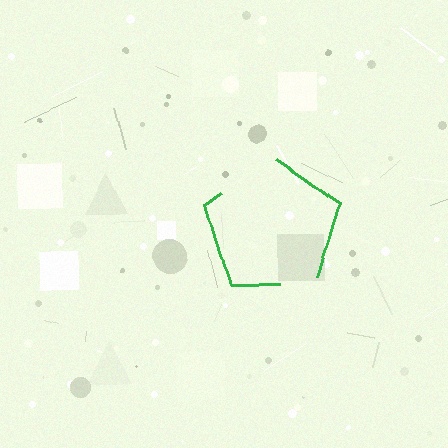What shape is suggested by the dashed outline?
The dashed outline suggests a pentagon.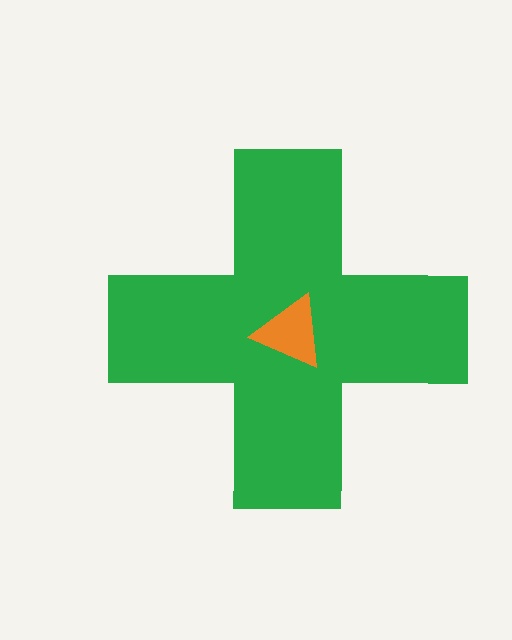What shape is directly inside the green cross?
The orange triangle.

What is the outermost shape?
The green cross.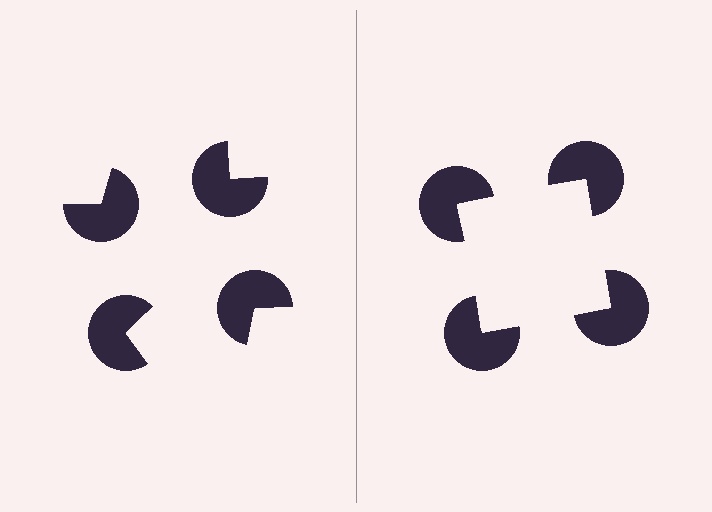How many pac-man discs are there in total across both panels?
8 — 4 on each side.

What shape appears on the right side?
An illusory square.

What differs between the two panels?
The pac-man discs are positioned identically on both sides; only the wedge orientations differ. On the right they align to a square; on the left they are misaligned.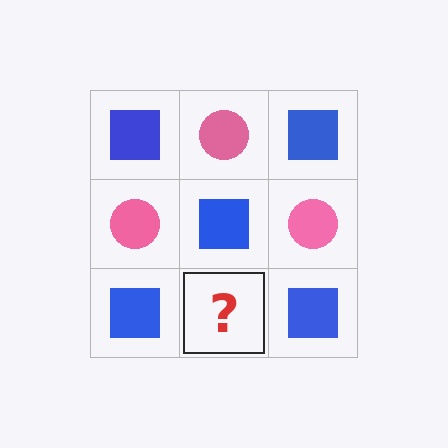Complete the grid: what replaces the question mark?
The question mark should be replaced with a pink circle.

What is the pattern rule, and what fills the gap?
The rule is that it alternates blue square and pink circle in a checkerboard pattern. The gap should be filled with a pink circle.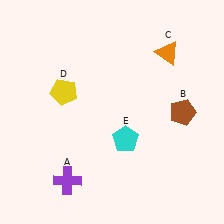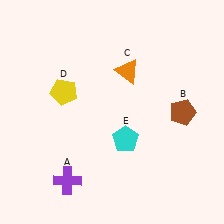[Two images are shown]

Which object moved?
The orange triangle (C) moved left.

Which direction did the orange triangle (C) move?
The orange triangle (C) moved left.